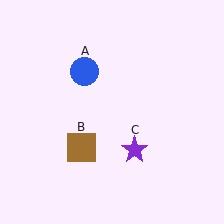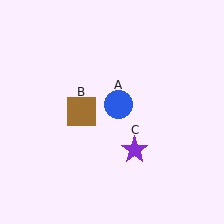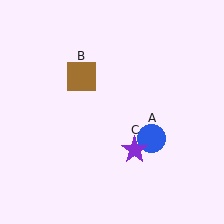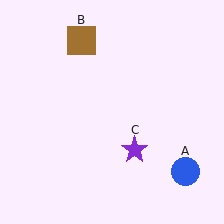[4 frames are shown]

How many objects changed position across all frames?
2 objects changed position: blue circle (object A), brown square (object B).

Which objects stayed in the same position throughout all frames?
Purple star (object C) remained stationary.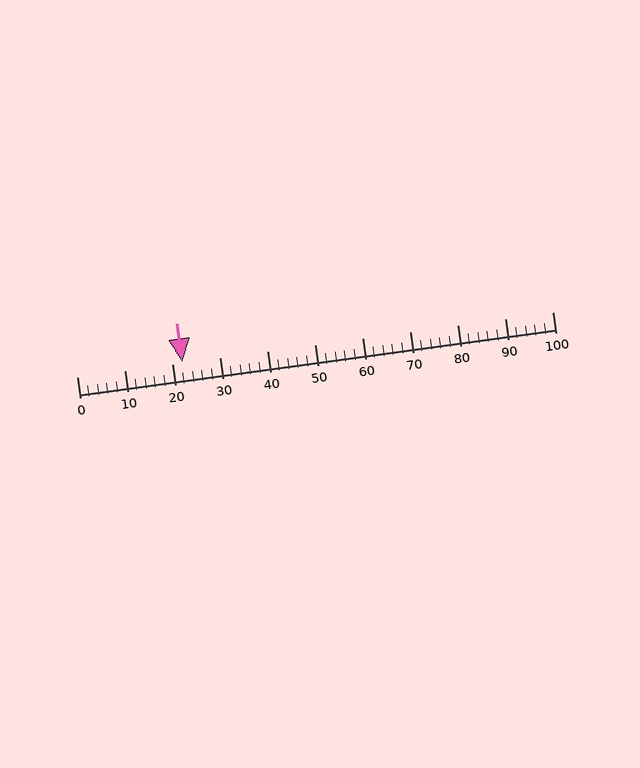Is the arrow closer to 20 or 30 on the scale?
The arrow is closer to 20.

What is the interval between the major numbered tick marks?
The major tick marks are spaced 10 units apart.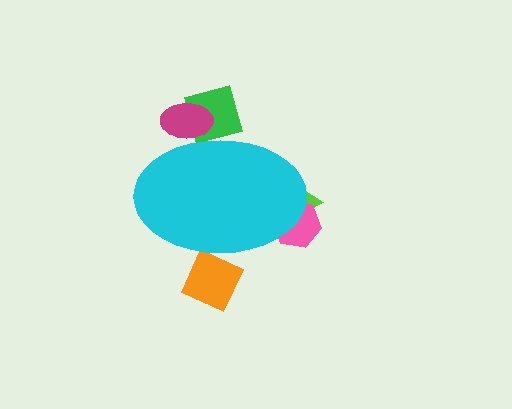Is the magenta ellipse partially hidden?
Yes, the magenta ellipse is partially hidden behind the cyan ellipse.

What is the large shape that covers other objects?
A cyan ellipse.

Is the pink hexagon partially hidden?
Yes, the pink hexagon is partially hidden behind the cyan ellipse.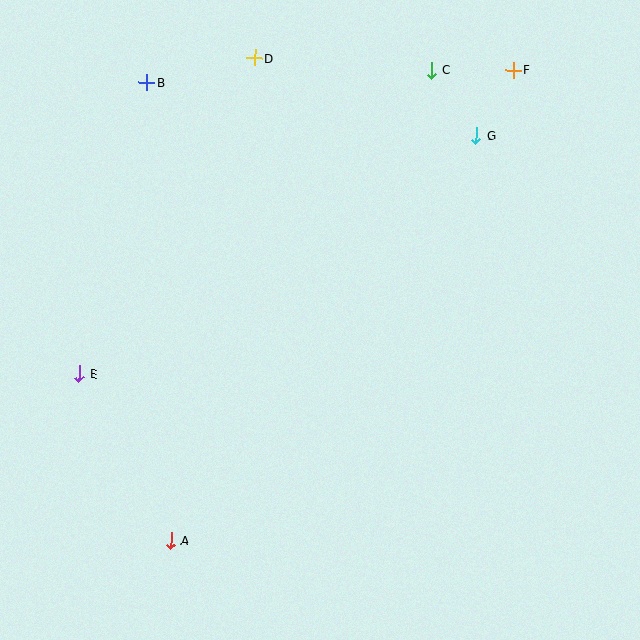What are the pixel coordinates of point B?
Point B is at (146, 82).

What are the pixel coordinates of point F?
Point F is at (513, 70).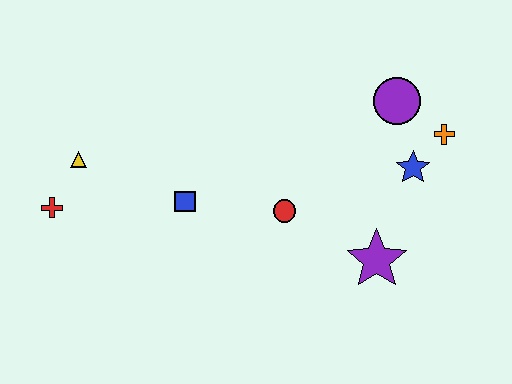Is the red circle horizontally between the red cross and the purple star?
Yes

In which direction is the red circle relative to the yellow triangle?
The red circle is to the right of the yellow triangle.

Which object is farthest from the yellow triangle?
The orange cross is farthest from the yellow triangle.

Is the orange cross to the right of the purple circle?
Yes